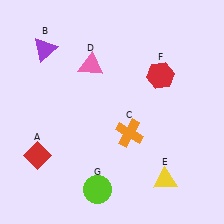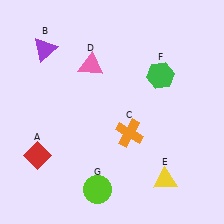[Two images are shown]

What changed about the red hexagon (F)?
In Image 1, F is red. In Image 2, it changed to green.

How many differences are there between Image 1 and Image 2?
There is 1 difference between the two images.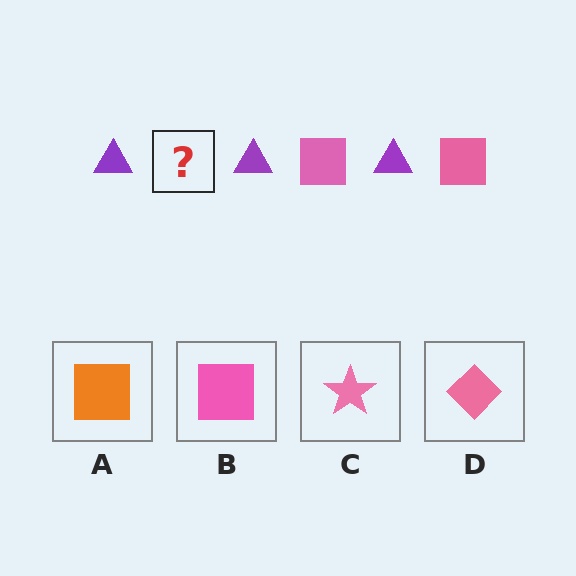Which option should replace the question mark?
Option B.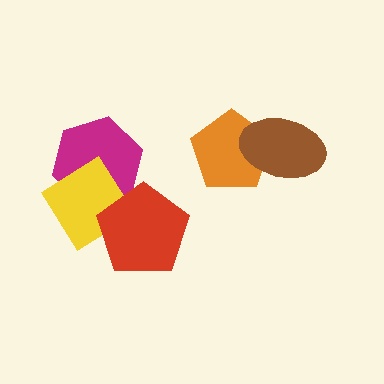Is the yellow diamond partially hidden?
Yes, it is partially covered by another shape.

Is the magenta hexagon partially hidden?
Yes, it is partially covered by another shape.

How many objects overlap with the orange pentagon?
1 object overlaps with the orange pentagon.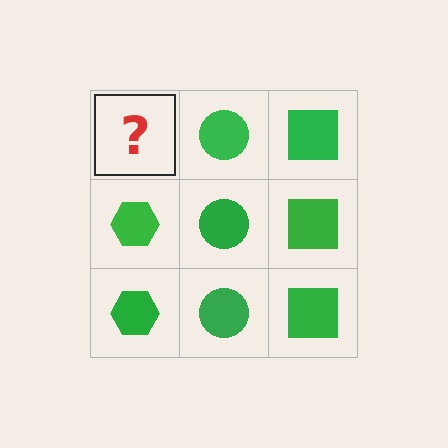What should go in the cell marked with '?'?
The missing cell should contain a green hexagon.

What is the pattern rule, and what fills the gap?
The rule is that each column has a consistent shape. The gap should be filled with a green hexagon.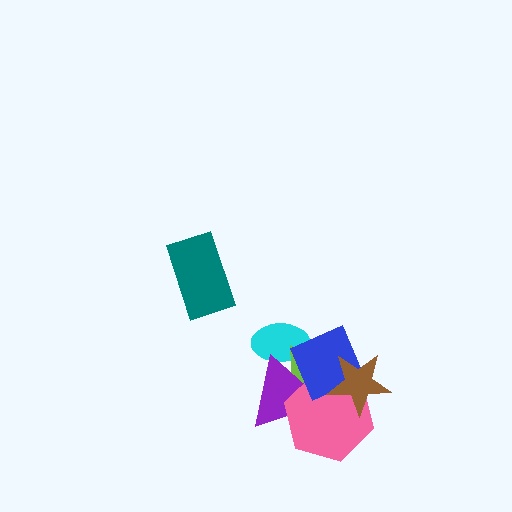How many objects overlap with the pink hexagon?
4 objects overlap with the pink hexagon.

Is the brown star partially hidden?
No, no other shape covers it.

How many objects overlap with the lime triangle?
5 objects overlap with the lime triangle.